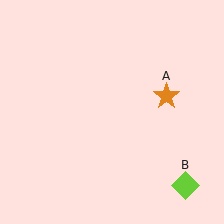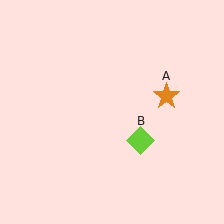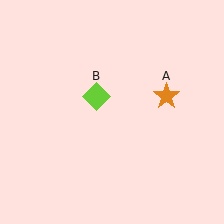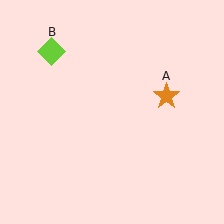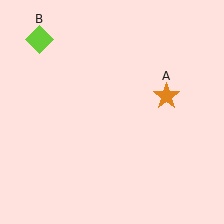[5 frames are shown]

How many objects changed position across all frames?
1 object changed position: lime diamond (object B).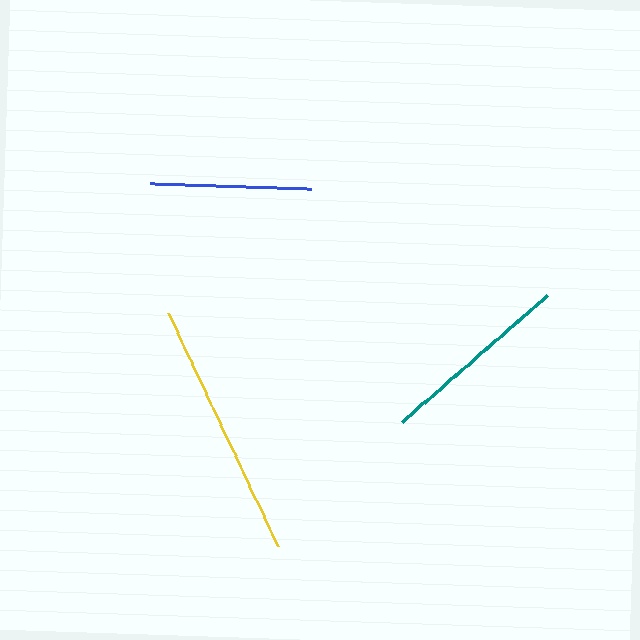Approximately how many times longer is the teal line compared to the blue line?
The teal line is approximately 1.2 times the length of the blue line.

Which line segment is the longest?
The yellow line is the longest at approximately 257 pixels.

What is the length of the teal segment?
The teal segment is approximately 193 pixels long.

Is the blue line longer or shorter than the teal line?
The teal line is longer than the blue line.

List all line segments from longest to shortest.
From longest to shortest: yellow, teal, blue.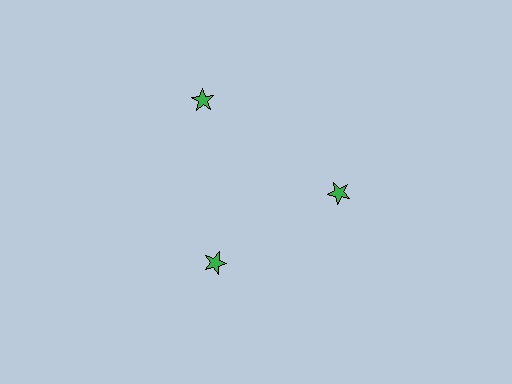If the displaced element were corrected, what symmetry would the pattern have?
It would have 3-fold rotational symmetry — the pattern would map onto itself every 120 degrees.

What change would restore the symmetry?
The symmetry would be restored by moving it inward, back onto the ring so that all 3 stars sit at equal angles and equal distance from the center.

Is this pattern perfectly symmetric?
No. The 3 green stars are arranged in a ring, but one element near the 11 o'clock position is pushed outward from the center, breaking the 3-fold rotational symmetry.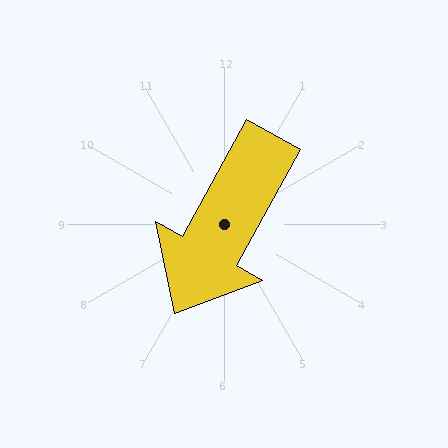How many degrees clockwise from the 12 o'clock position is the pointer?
Approximately 209 degrees.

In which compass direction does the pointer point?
Southwest.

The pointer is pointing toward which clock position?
Roughly 7 o'clock.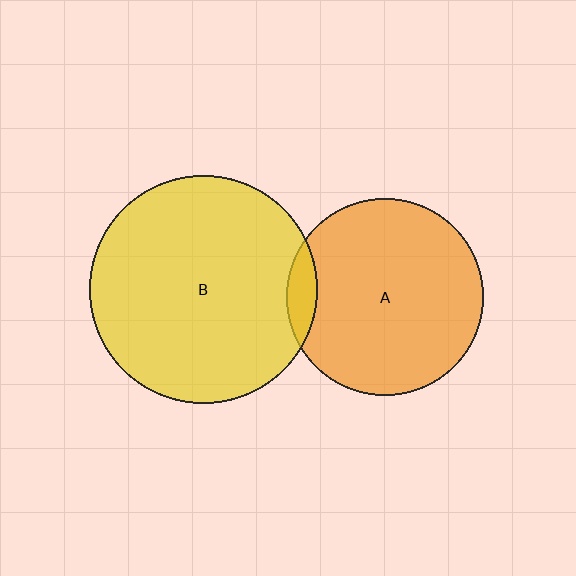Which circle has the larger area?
Circle B (yellow).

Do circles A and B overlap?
Yes.